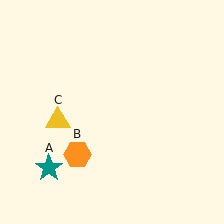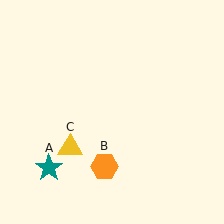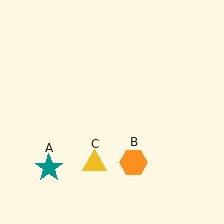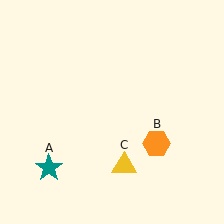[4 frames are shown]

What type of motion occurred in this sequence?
The orange hexagon (object B), yellow triangle (object C) rotated counterclockwise around the center of the scene.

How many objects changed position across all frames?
2 objects changed position: orange hexagon (object B), yellow triangle (object C).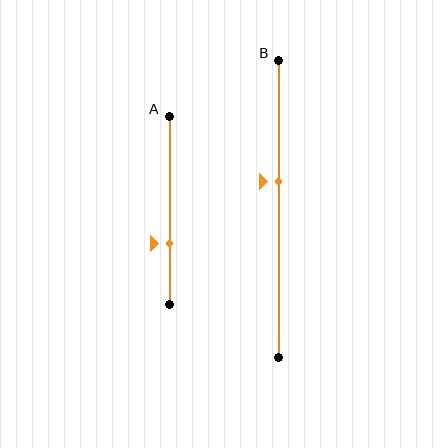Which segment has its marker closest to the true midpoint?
Segment B has its marker closest to the true midpoint.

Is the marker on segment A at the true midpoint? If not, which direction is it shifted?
No, the marker on segment A is shifted downward by about 18% of the segment length.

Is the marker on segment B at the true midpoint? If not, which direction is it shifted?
No, the marker on segment B is shifted upward by about 9% of the segment length.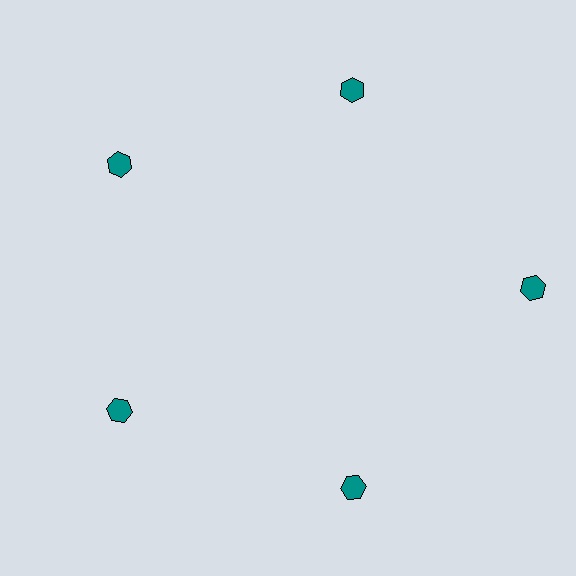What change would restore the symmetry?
The symmetry would be restored by moving it inward, back onto the ring so that all 5 hexagons sit at equal angles and equal distance from the center.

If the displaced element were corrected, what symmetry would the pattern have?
It would have 5-fold rotational symmetry — the pattern would map onto itself every 72 degrees.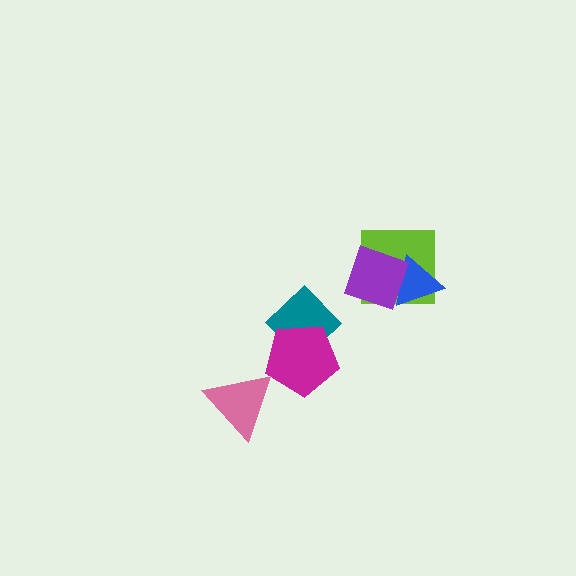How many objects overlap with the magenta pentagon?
1 object overlaps with the magenta pentagon.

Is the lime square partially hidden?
Yes, it is partially covered by another shape.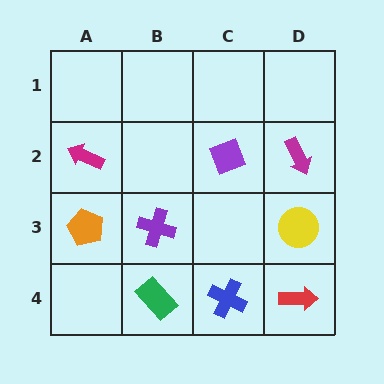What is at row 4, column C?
A blue cross.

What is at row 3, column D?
A yellow circle.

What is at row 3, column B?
A purple cross.